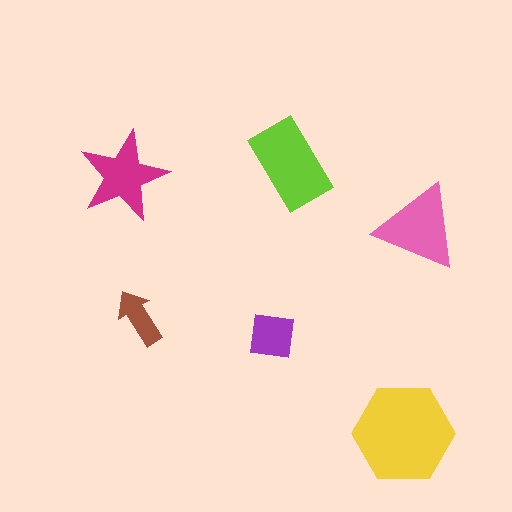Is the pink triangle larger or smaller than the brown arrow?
Larger.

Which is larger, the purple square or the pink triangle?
The pink triangle.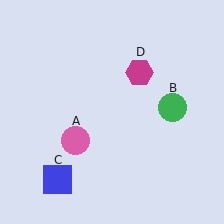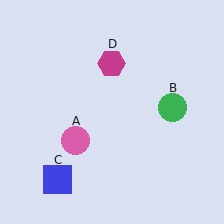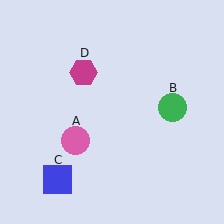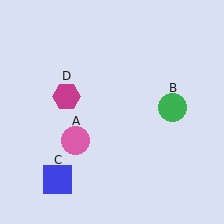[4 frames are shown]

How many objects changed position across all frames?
1 object changed position: magenta hexagon (object D).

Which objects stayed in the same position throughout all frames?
Pink circle (object A) and green circle (object B) and blue square (object C) remained stationary.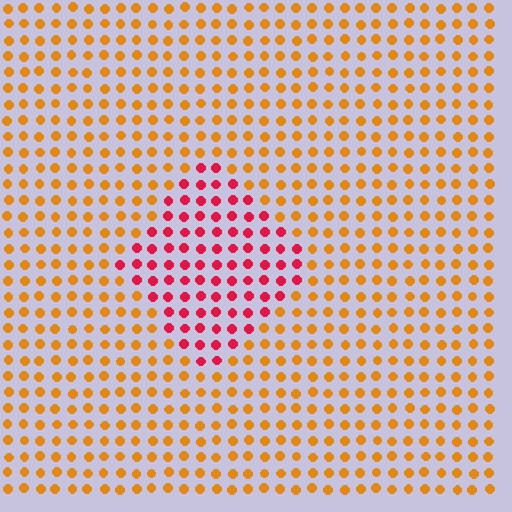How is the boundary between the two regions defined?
The boundary is defined purely by a slight shift in hue (about 48 degrees). Spacing, size, and orientation are identical on both sides.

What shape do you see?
I see a diamond.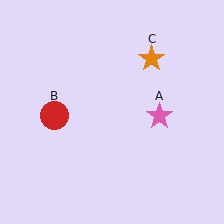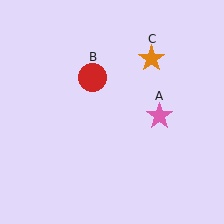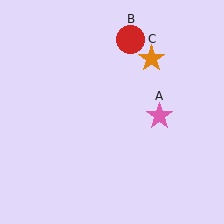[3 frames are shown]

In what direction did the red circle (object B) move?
The red circle (object B) moved up and to the right.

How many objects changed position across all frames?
1 object changed position: red circle (object B).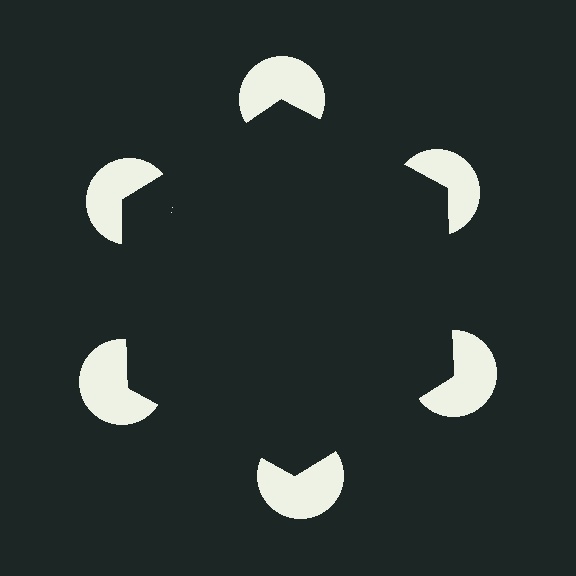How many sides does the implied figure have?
6 sides.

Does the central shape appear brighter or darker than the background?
It typically appears slightly darker than the background, even though no actual brightness change is drawn.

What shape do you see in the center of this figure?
An illusory hexagon — its edges are inferred from the aligned wedge cuts in the pac-man discs, not physically drawn.